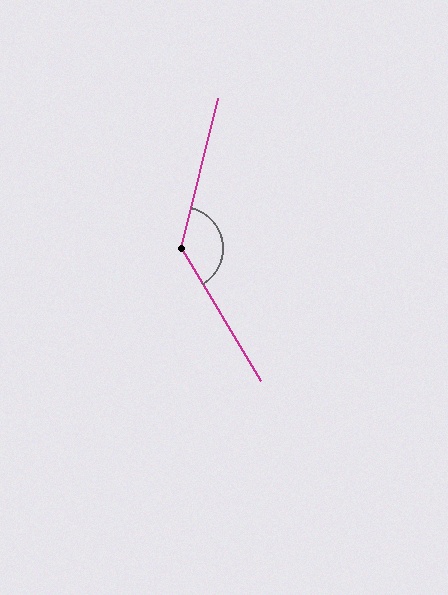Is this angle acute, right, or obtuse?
It is obtuse.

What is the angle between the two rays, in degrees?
Approximately 135 degrees.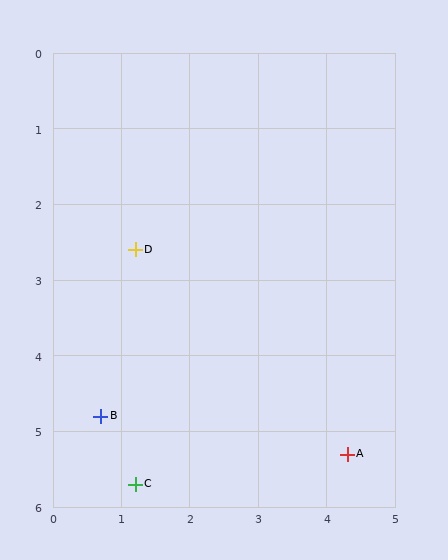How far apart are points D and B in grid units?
Points D and B are about 2.3 grid units apart.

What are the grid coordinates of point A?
Point A is at approximately (4.3, 5.3).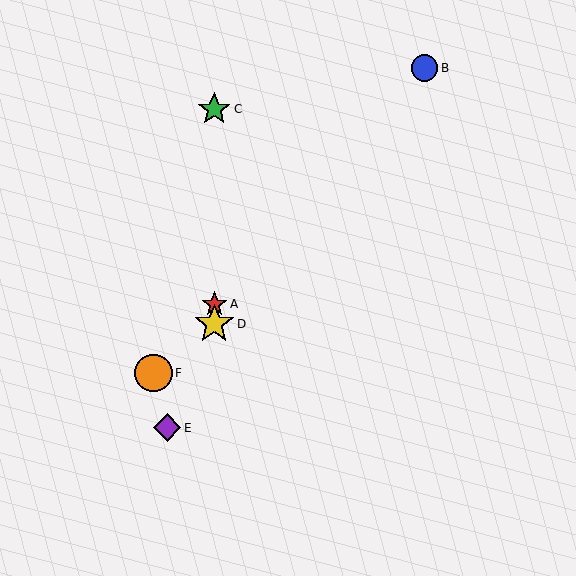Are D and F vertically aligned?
No, D is at x≈214 and F is at x≈153.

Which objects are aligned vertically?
Objects A, C, D are aligned vertically.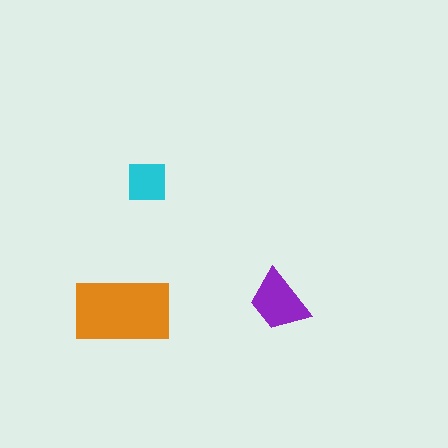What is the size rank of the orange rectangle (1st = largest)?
1st.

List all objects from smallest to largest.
The cyan square, the purple trapezoid, the orange rectangle.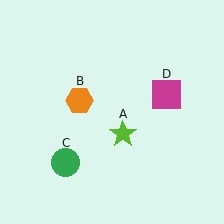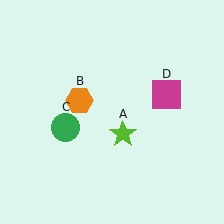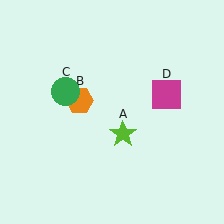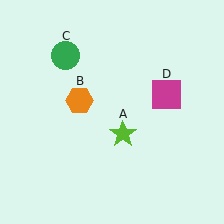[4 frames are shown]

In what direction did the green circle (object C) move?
The green circle (object C) moved up.